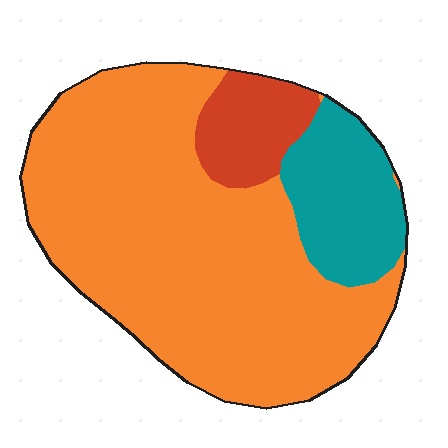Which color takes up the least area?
Red, at roughly 10%.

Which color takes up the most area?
Orange, at roughly 75%.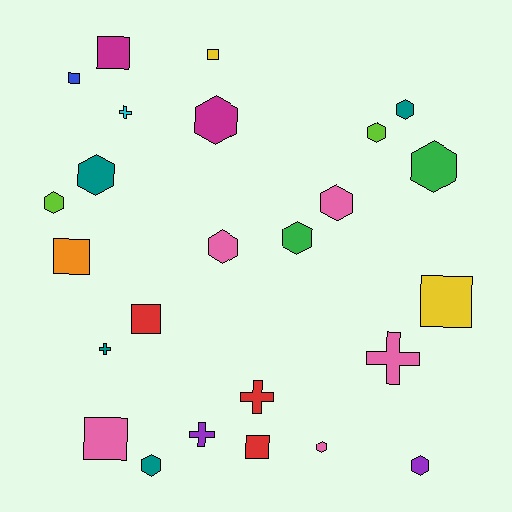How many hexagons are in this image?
There are 12 hexagons.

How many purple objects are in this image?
There are 2 purple objects.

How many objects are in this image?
There are 25 objects.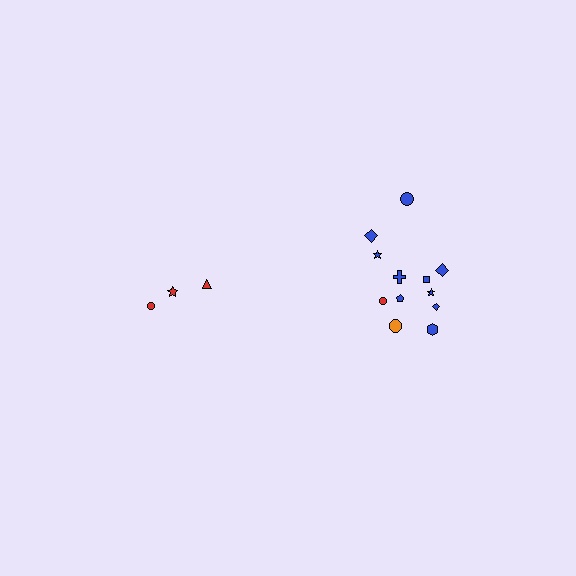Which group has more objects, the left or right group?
The right group.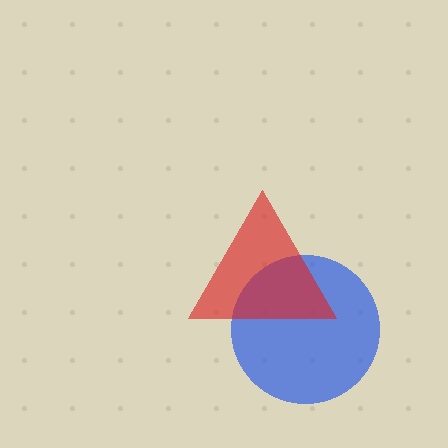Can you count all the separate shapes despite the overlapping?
Yes, there are 2 separate shapes.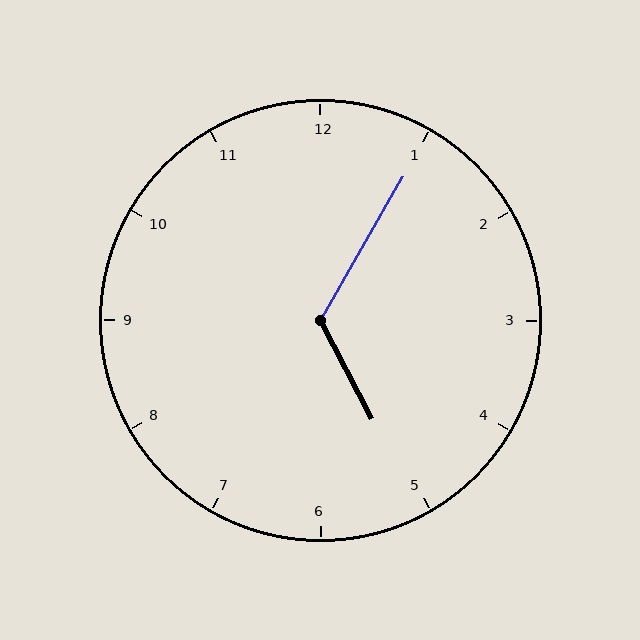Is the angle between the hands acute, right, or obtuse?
It is obtuse.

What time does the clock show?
5:05.